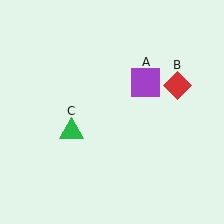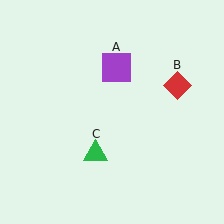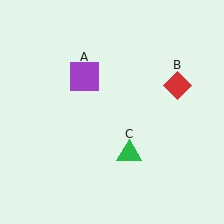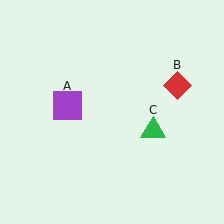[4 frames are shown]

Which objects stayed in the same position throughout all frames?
Red diamond (object B) remained stationary.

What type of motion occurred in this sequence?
The purple square (object A), green triangle (object C) rotated counterclockwise around the center of the scene.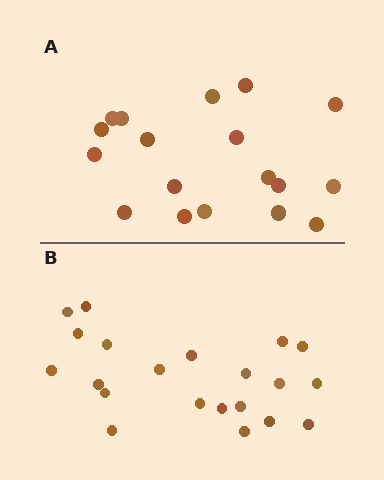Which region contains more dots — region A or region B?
Region B (the bottom region) has more dots.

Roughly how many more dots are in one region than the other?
Region B has just a few more — roughly 2 or 3 more dots than region A.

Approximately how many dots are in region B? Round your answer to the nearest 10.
About 20 dots. (The exact count is 21, which rounds to 20.)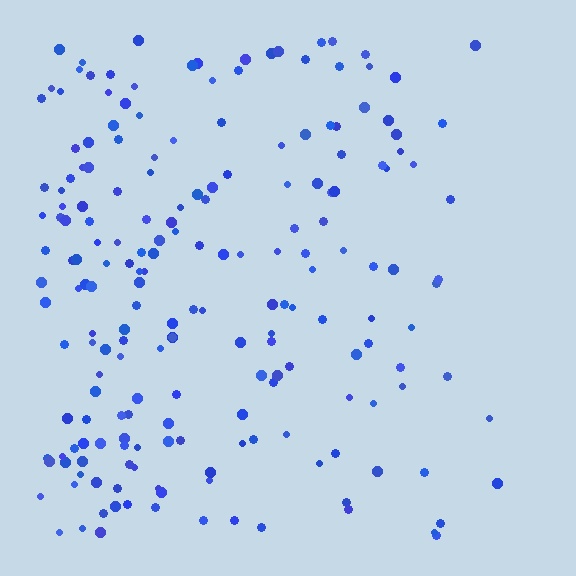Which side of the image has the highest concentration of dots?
The left.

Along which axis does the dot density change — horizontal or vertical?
Horizontal.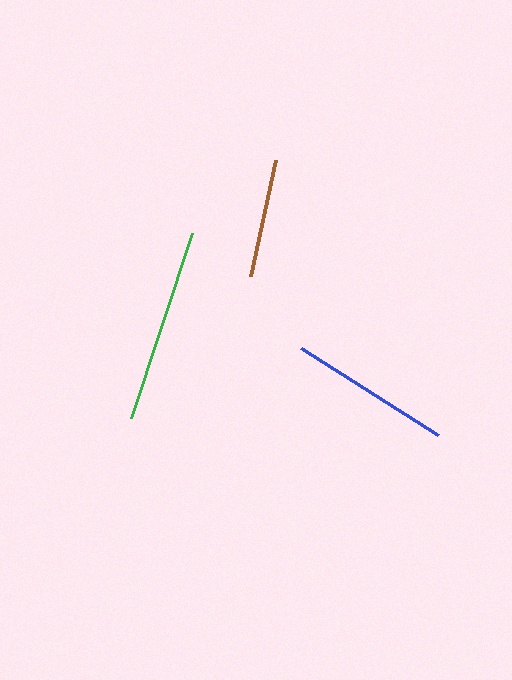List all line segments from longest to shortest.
From longest to shortest: green, blue, brown.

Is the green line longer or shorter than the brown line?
The green line is longer than the brown line.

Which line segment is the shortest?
The brown line is the shortest at approximately 120 pixels.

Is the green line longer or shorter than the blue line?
The green line is longer than the blue line.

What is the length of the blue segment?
The blue segment is approximately 162 pixels long.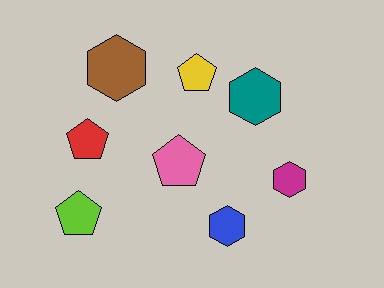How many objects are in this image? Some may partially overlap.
There are 8 objects.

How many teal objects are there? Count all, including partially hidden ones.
There is 1 teal object.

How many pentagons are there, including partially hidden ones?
There are 4 pentagons.